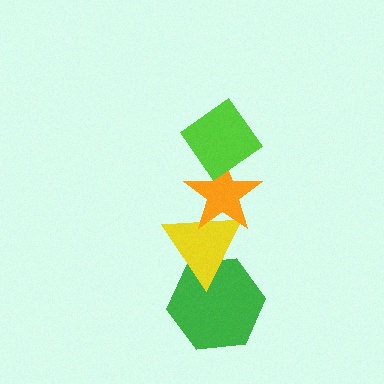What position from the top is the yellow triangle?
The yellow triangle is 3rd from the top.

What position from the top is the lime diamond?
The lime diamond is 1st from the top.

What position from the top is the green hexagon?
The green hexagon is 4th from the top.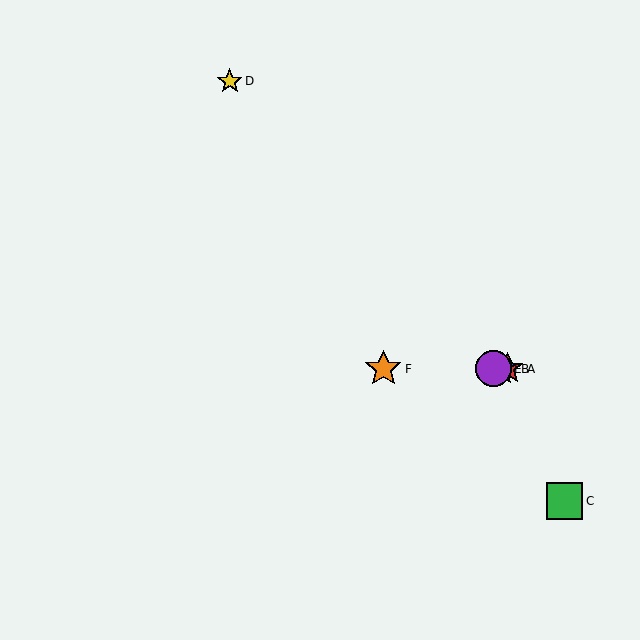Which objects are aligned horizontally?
Objects A, B, E, F are aligned horizontally.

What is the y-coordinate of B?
Object B is at y≈369.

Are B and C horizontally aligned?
No, B is at y≈369 and C is at y≈501.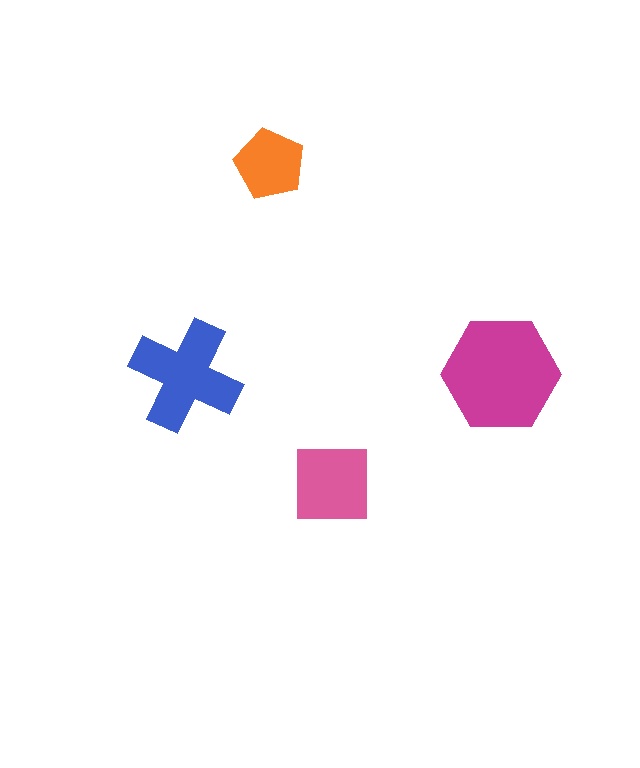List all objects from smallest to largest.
The orange pentagon, the pink square, the blue cross, the magenta hexagon.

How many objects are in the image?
There are 4 objects in the image.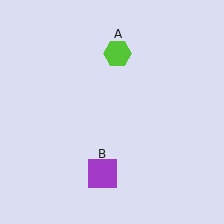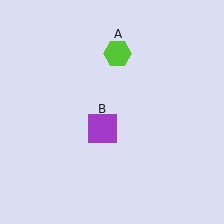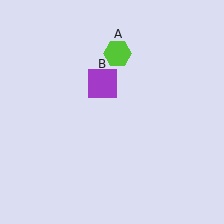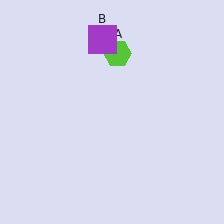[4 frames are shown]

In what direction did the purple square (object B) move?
The purple square (object B) moved up.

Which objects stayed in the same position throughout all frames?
Lime hexagon (object A) remained stationary.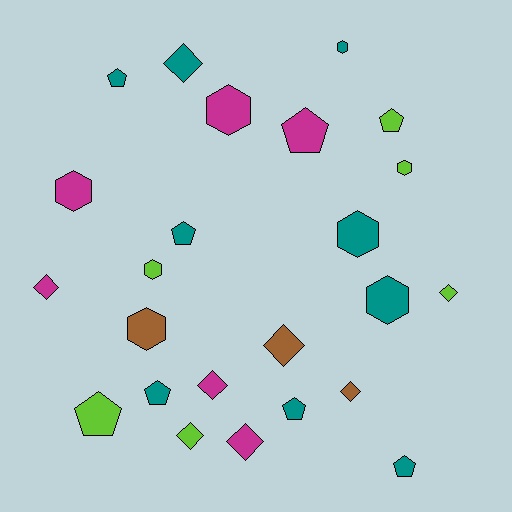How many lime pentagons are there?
There are 2 lime pentagons.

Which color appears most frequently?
Teal, with 9 objects.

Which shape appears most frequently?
Diamond, with 8 objects.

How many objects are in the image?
There are 24 objects.